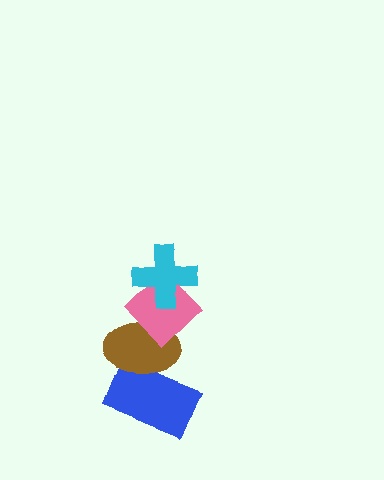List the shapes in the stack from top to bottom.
From top to bottom: the cyan cross, the pink diamond, the brown ellipse, the blue rectangle.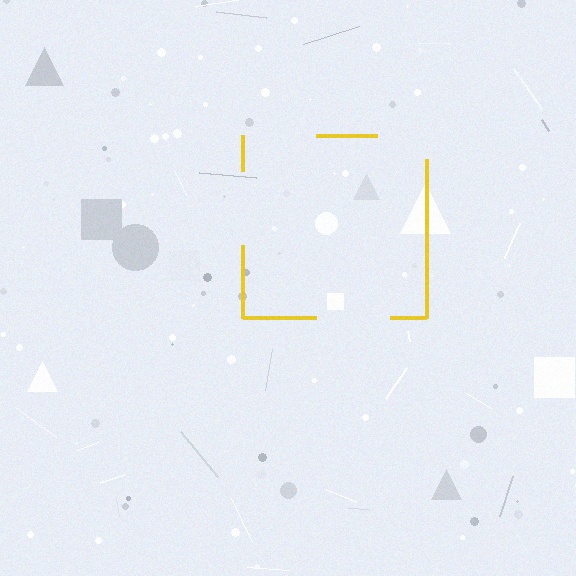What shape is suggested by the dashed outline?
The dashed outline suggests a square.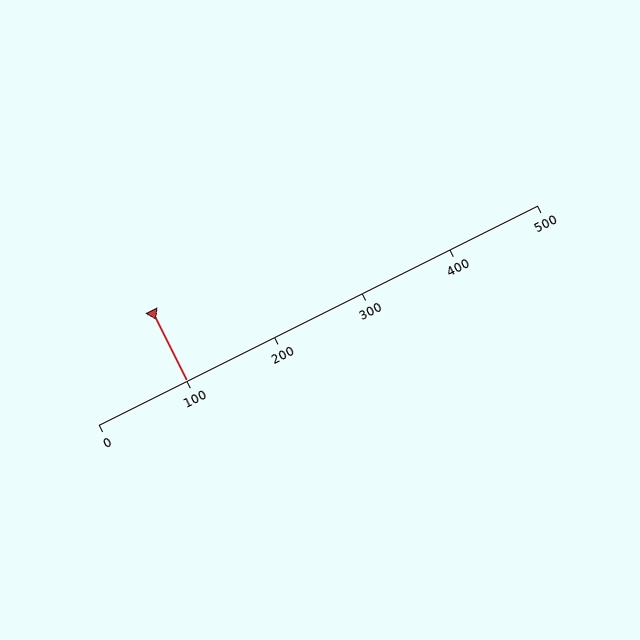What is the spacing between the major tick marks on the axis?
The major ticks are spaced 100 apart.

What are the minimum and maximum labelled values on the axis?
The axis runs from 0 to 500.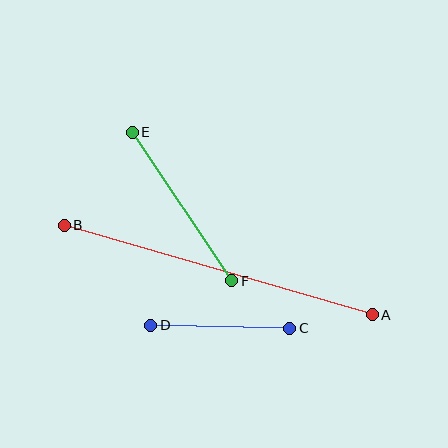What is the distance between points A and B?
The distance is approximately 321 pixels.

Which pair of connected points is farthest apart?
Points A and B are farthest apart.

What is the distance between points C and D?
The distance is approximately 139 pixels.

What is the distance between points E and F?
The distance is approximately 179 pixels.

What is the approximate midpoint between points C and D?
The midpoint is at approximately (220, 327) pixels.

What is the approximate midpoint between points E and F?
The midpoint is at approximately (182, 206) pixels.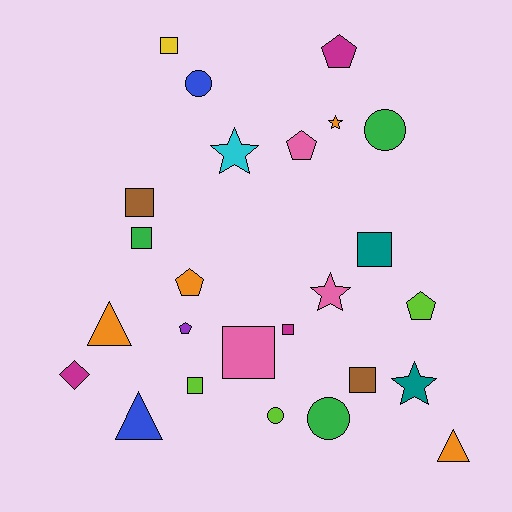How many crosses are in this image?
There are no crosses.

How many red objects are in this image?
There are no red objects.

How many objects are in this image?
There are 25 objects.